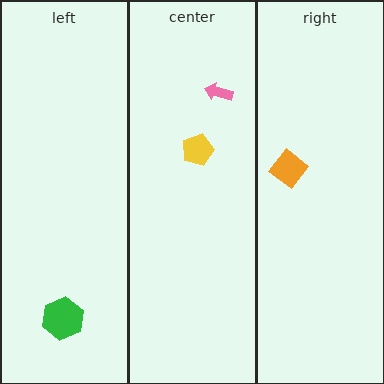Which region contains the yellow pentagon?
The center region.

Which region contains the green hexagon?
The left region.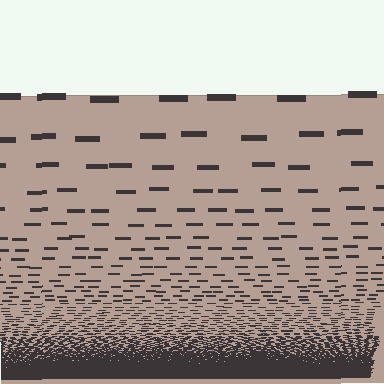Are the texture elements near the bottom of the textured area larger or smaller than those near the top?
Smaller. The gradient is inverted — elements near the bottom are smaller and denser.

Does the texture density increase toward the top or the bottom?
Density increases toward the bottom.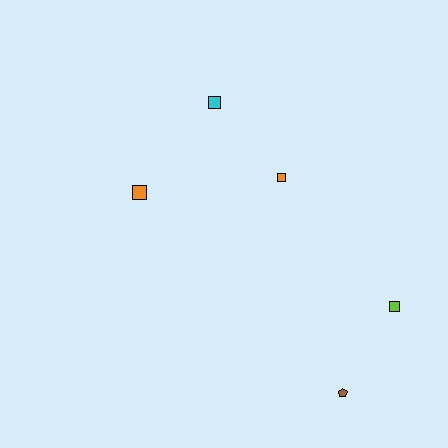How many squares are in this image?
There are 4 squares.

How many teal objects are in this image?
There are no teal objects.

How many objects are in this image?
There are 5 objects.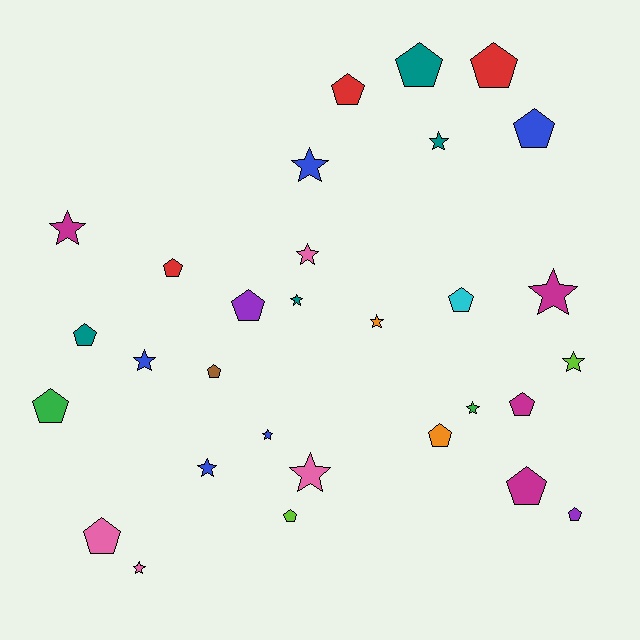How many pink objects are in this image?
There are 4 pink objects.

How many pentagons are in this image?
There are 16 pentagons.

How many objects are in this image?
There are 30 objects.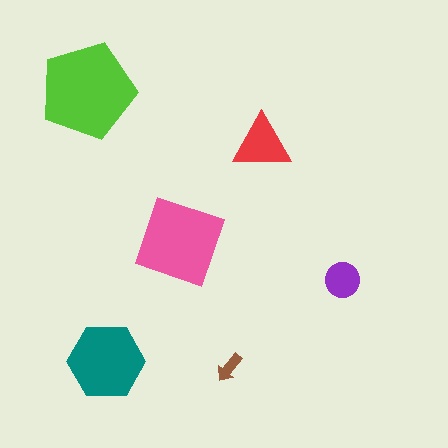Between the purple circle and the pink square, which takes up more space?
The pink square.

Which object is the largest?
The lime pentagon.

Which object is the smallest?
The brown arrow.